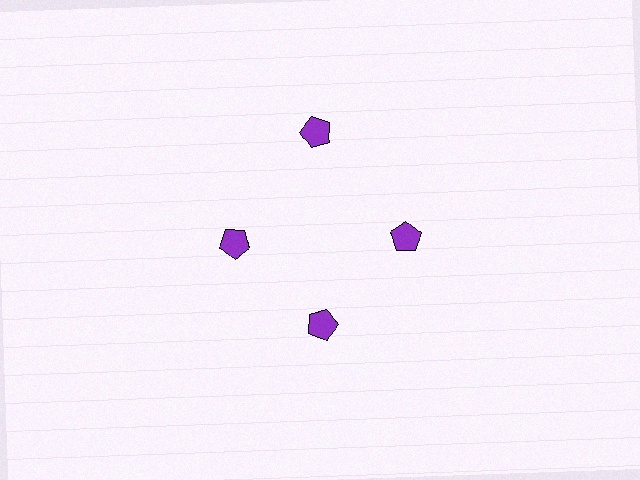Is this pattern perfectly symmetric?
No. The 4 purple pentagons are arranged in a ring, but one element near the 12 o'clock position is pushed outward from the center, breaking the 4-fold rotational symmetry.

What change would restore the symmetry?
The symmetry would be restored by moving it inward, back onto the ring so that all 4 pentagons sit at equal angles and equal distance from the center.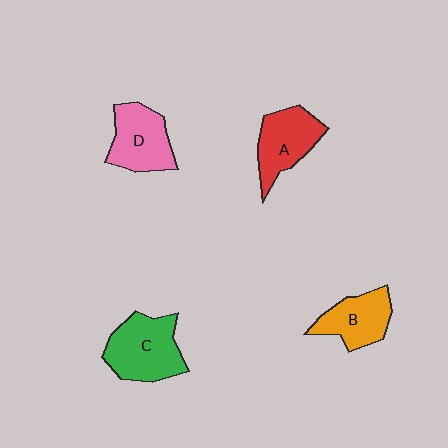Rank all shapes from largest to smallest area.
From largest to smallest: C (green), D (pink), A (red), B (orange).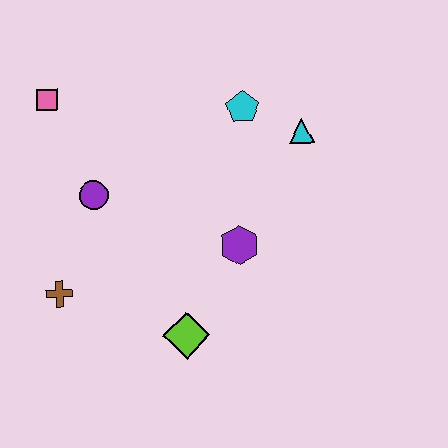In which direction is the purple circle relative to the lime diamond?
The purple circle is above the lime diamond.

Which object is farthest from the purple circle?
The cyan triangle is farthest from the purple circle.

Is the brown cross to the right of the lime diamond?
No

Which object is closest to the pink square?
The purple circle is closest to the pink square.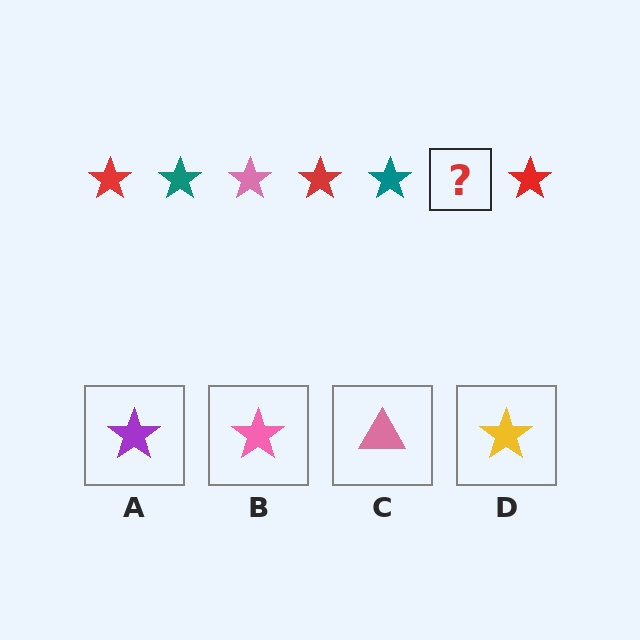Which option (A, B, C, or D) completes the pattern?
B.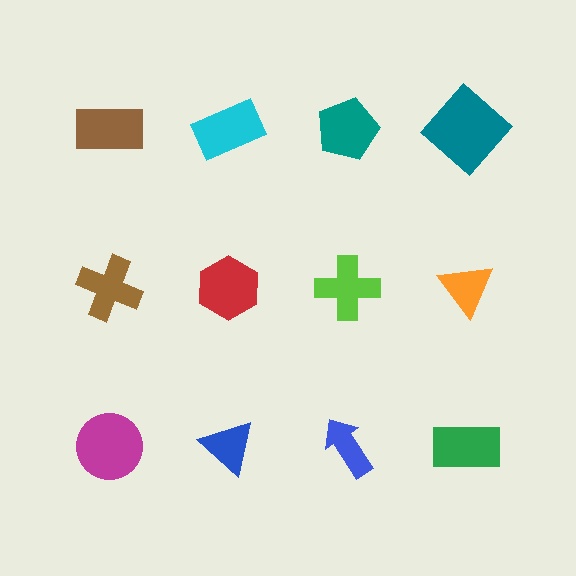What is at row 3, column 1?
A magenta circle.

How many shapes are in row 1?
4 shapes.